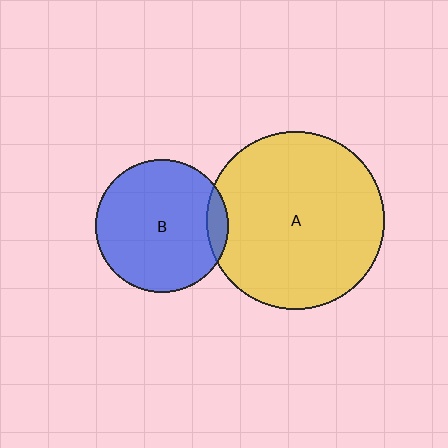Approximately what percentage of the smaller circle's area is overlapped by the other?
Approximately 10%.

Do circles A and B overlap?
Yes.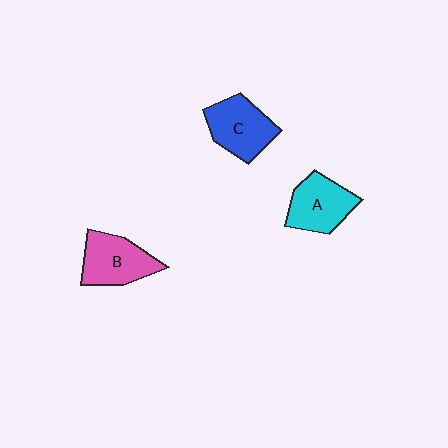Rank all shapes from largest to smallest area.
From largest to smallest: C (blue), B (pink), A (cyan).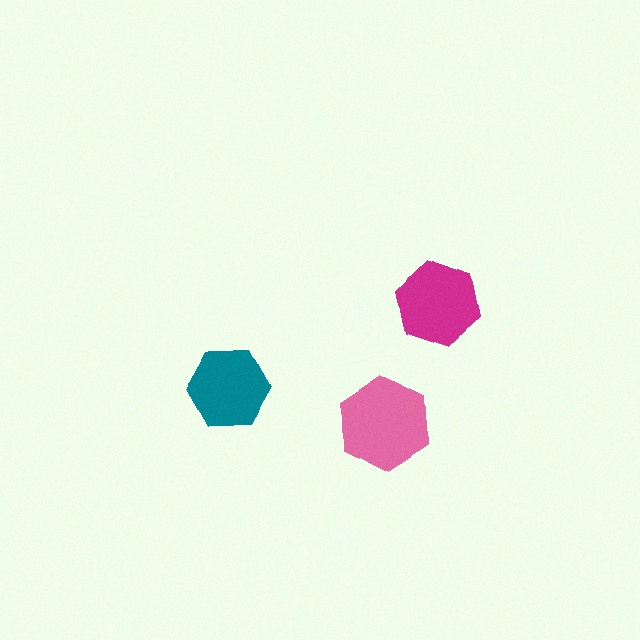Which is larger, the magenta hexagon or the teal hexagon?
The magenta one.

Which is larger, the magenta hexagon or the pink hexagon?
The pink one.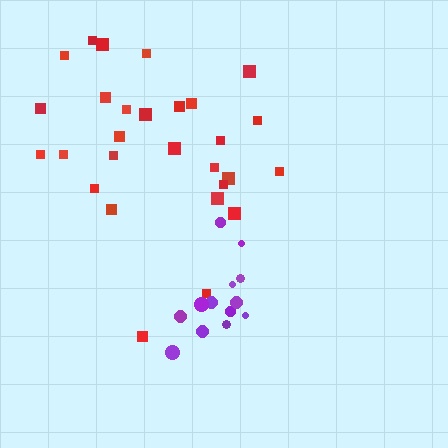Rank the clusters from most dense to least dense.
purple, red.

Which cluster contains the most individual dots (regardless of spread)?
Red (28).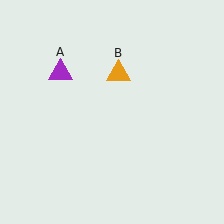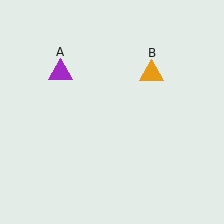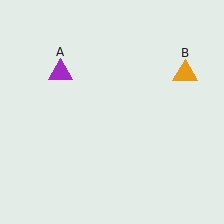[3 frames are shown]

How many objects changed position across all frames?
1 object changed position: orange triangle (object B).